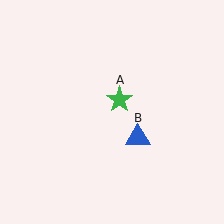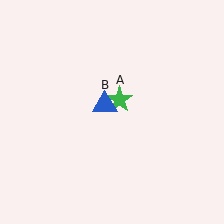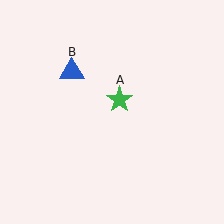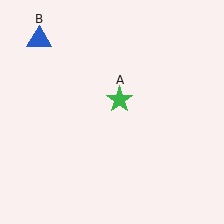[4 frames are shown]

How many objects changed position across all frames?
1 object changed position: blue triangle (object B).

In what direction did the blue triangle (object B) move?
The blue triangle (object B) moved up and to the left.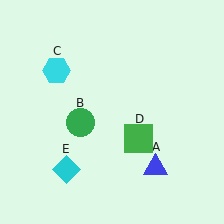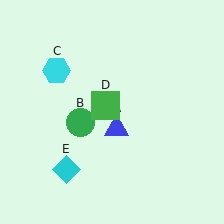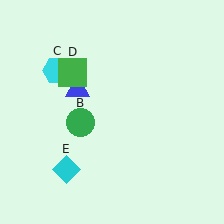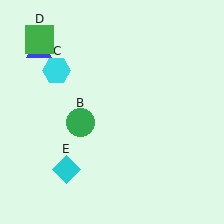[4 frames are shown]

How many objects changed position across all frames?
2 objects changed position: blue triangle (object A), green square (object D).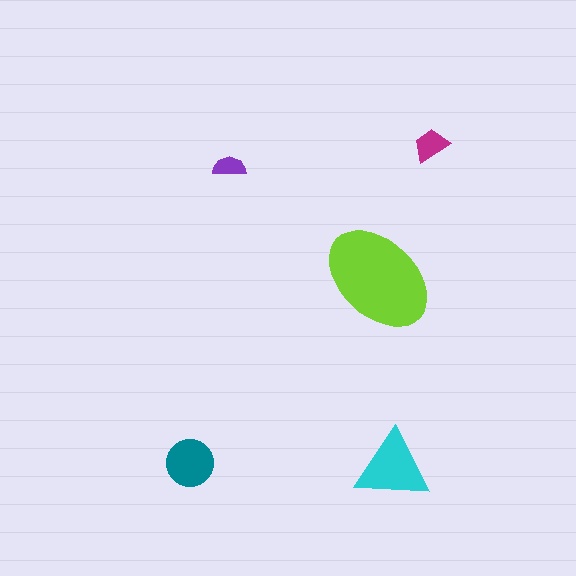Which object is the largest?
The lime ellipse.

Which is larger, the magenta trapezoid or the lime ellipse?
The lime ellipse.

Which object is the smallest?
The purple semicircle.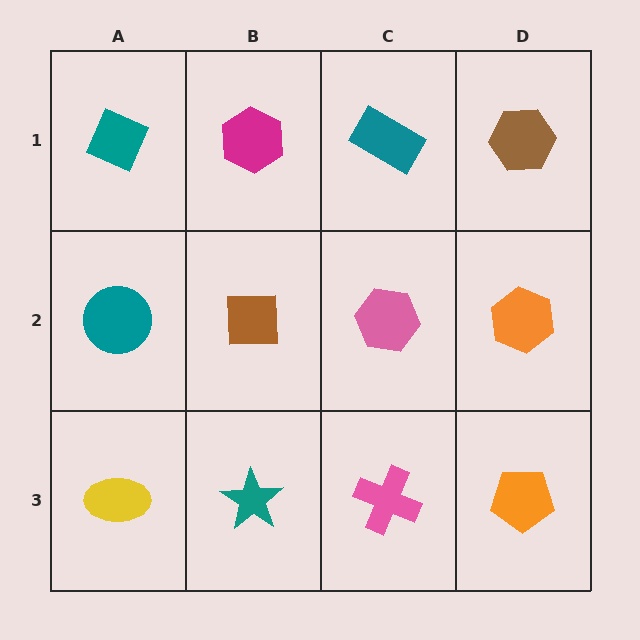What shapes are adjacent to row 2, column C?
A teal rectangle (row 1, column C), a pink cross (row 3, column C), a brown square (row 2, column B), an orange hexagon (row 2, column D).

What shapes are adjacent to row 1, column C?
A pink hexagon (row 2, column C), a magenta hexagon (row 1, column B), a brown hexagon (row 1, column D).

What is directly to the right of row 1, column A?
A magenta hexagon.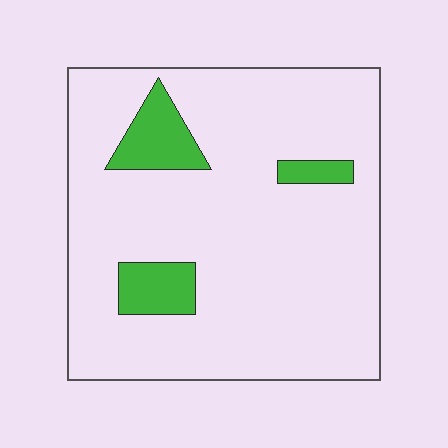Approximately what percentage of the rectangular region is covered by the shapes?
Approximately 10%.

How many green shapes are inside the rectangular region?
3.